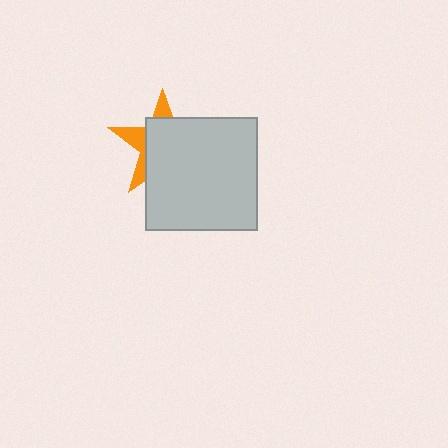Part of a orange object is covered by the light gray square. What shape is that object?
It is a star.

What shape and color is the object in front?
The object in front is a light gray square.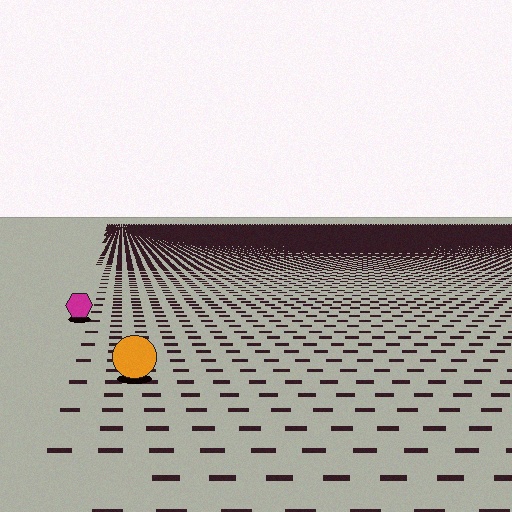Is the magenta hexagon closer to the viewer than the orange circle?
No. The orange circle is closer — you can tell from the texture gradient: the ground texture is coarser near it.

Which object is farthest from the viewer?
The magenta hexagon is farthest from the viewer. It appears smaller and the ground texture around it is denser.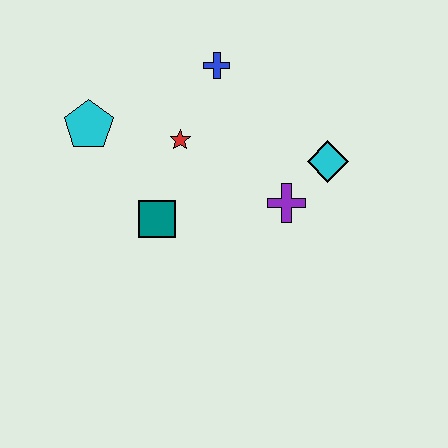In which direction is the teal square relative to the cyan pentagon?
The teal square is below the cyan pentagon.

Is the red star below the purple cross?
No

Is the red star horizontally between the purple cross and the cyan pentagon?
Yes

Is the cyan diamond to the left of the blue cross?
No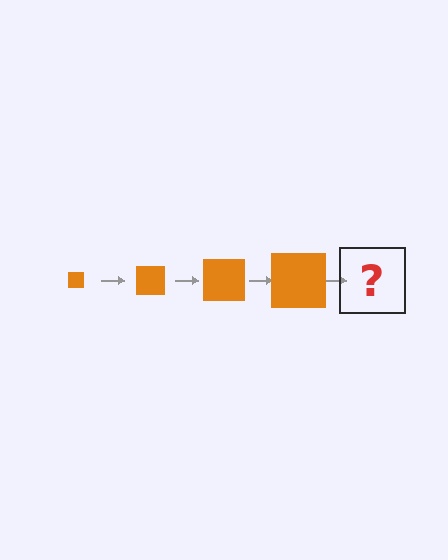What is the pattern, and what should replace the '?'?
The pattern is that the square gets progressively larger each step. The '?' should be an orange square, larger than the previous one.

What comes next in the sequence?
The next element should be an orange square, larger than the previous one.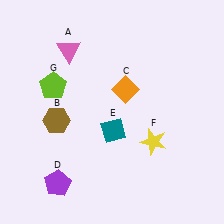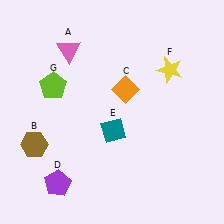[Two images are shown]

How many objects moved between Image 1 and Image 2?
2 objects moved between the two images.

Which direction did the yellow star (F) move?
The yellow star (F) moved up.